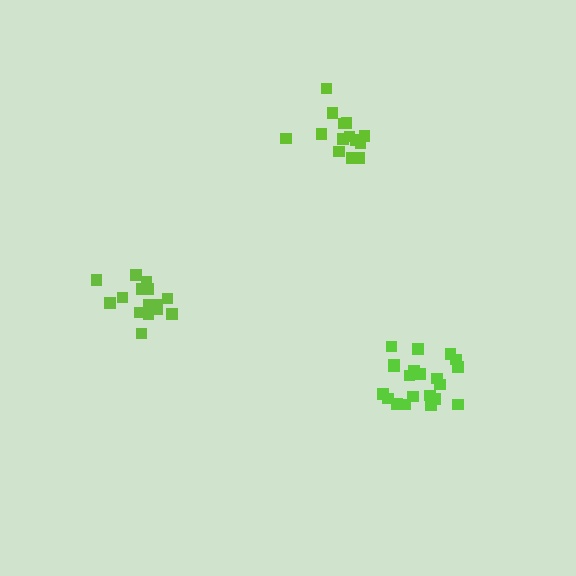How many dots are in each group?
Group 1: 15 dots, Group 2: 15 dots, Group 3: 21 dots (51 total).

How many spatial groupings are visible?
There are 3 spatial groupings.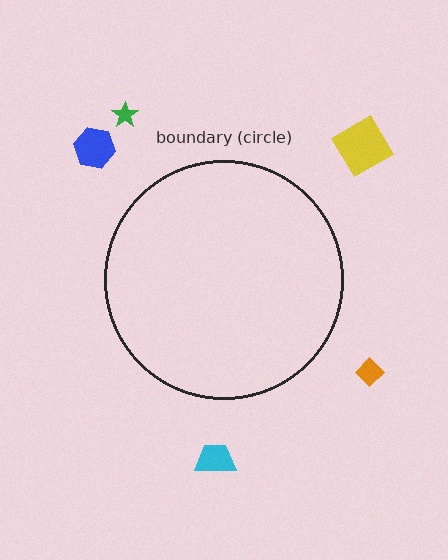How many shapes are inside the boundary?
0 inside, 5 outside.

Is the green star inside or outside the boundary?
Outside.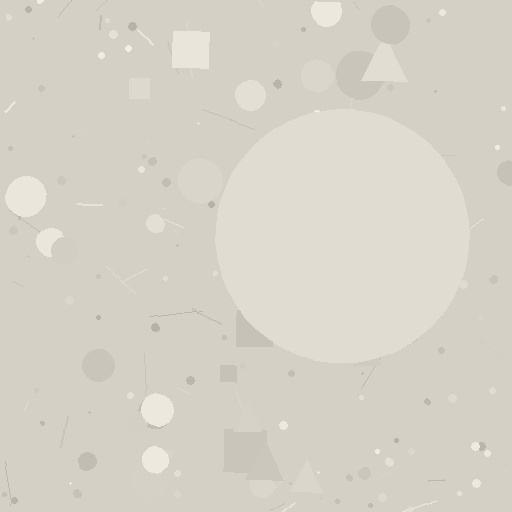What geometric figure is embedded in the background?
A circle is embedded in the background.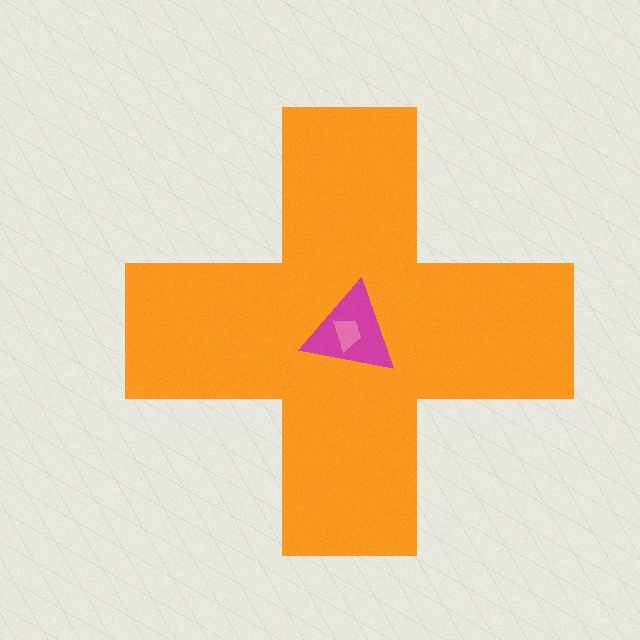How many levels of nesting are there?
3.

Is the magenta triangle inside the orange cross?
Yes.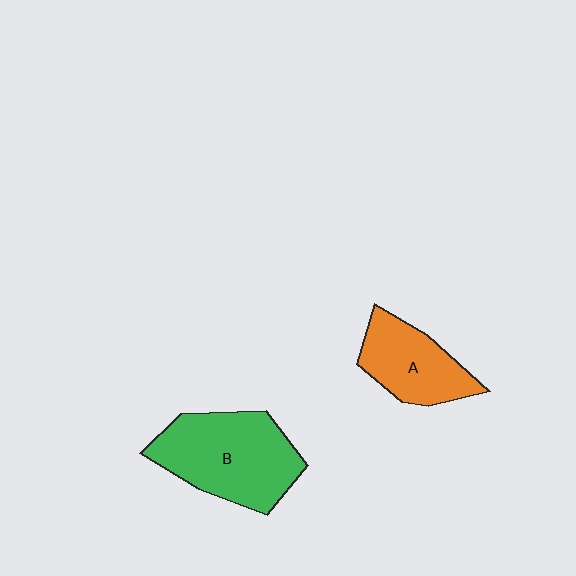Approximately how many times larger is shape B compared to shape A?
Approximately 1.5 times.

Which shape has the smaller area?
Shape A (orange).